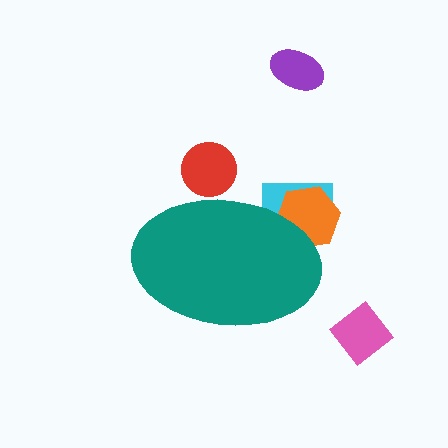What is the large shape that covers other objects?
A teal ellipse.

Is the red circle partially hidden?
Yes, the red circle is partially hidden behind the teal ellipse.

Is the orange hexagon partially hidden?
Yes, the orange hexagon is partially hidden behind the teal ellipse.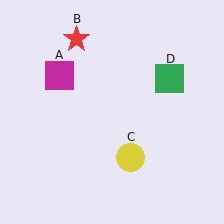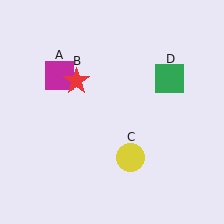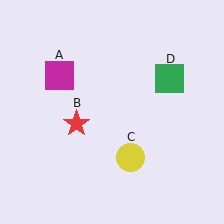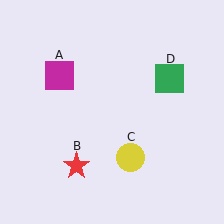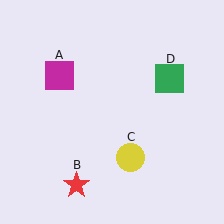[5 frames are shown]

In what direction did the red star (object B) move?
The red star (object B) moved down.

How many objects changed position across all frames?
1 object changed position: red star (object B).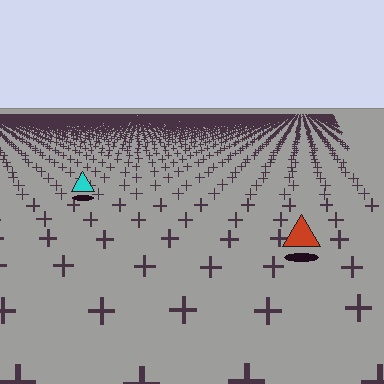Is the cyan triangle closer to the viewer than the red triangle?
No. The red triangle is closer — you can tell from the texture gradient: the ground texture is coarser near it.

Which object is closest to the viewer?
The red triangle is closest. The texture marks near it are larger and more spread out.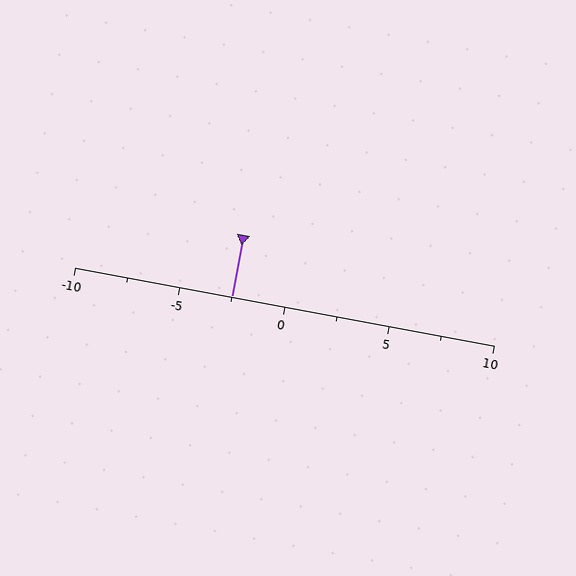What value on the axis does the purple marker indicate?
The marker indicates approximately -2.5.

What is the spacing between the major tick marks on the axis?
The major ticks are spaced 5 apart.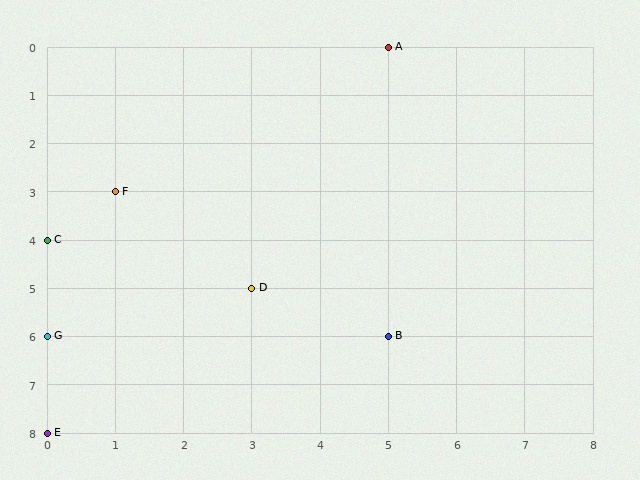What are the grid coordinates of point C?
Point C is at grid coordinates (0, 4).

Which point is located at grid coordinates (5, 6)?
Point B is at (5, 6).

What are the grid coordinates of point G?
Point G is at grid coordinates (0, 6).